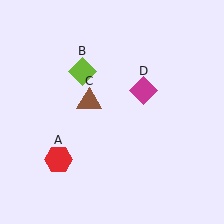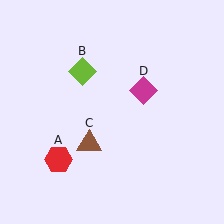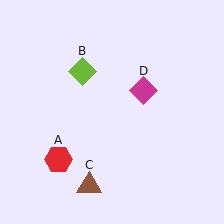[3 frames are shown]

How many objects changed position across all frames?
1 object changed position: brown triangle (object C).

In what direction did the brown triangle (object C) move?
The brown triangle (object C) moved down.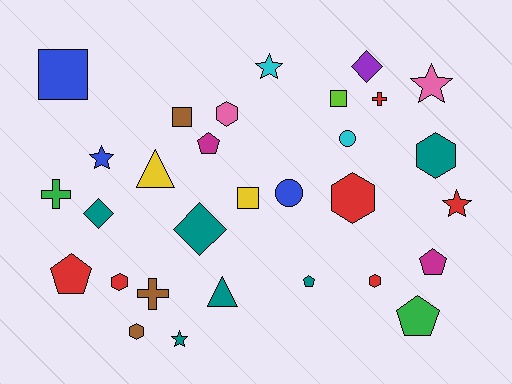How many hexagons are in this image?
There are 6 hexagons.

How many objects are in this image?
There are 30 objects.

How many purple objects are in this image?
There is 1 purple object.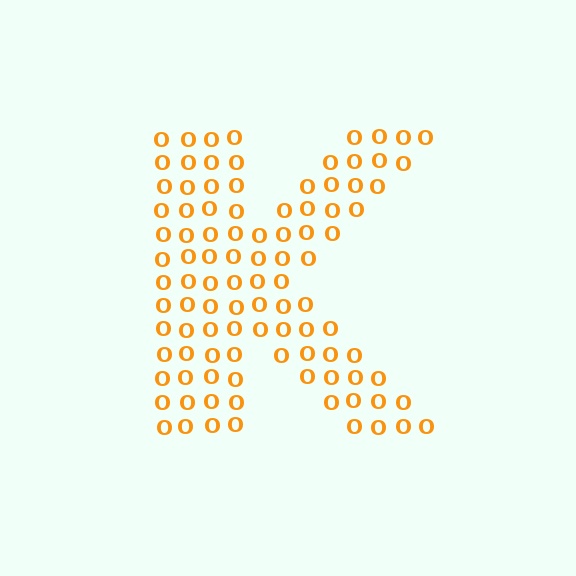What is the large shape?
The large shape is the letter K.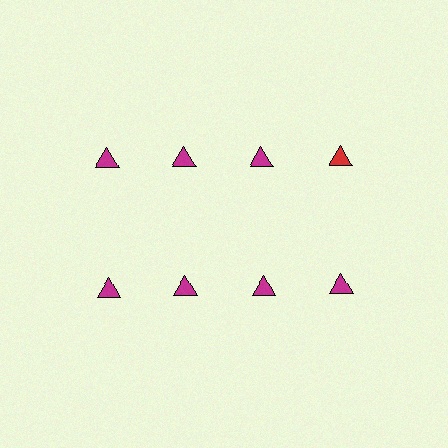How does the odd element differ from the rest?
It has a different color: red instead of magenta.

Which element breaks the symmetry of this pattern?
The red triangle in the top row, second from right column breaks the symmetry. All other shapes are magenta triangles.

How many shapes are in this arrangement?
There are 8 shapes arranged in a grid pattern.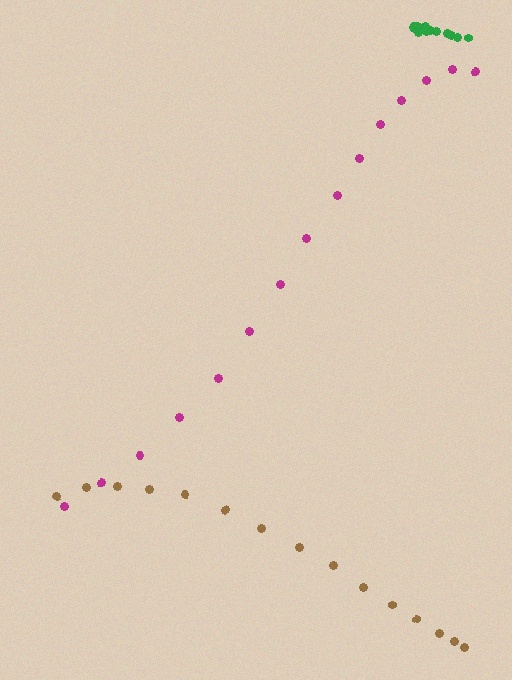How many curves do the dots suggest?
There are 3 distinct paths.